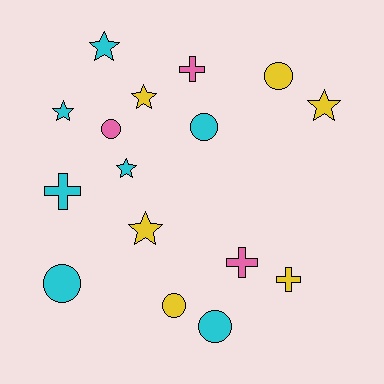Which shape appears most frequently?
Star, with 6 objects.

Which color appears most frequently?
Cyan, with 7 objects.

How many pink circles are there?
There is 1 pink circle.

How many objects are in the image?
There are 16 objects.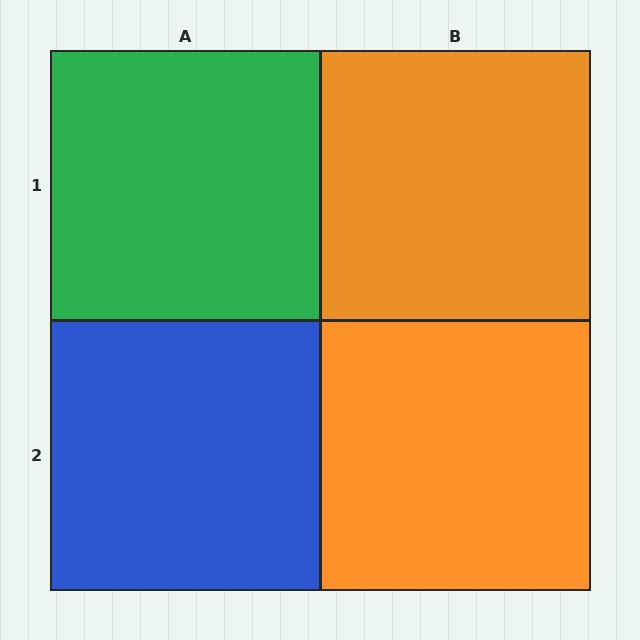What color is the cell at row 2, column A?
Blue.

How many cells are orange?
2 cells are orange.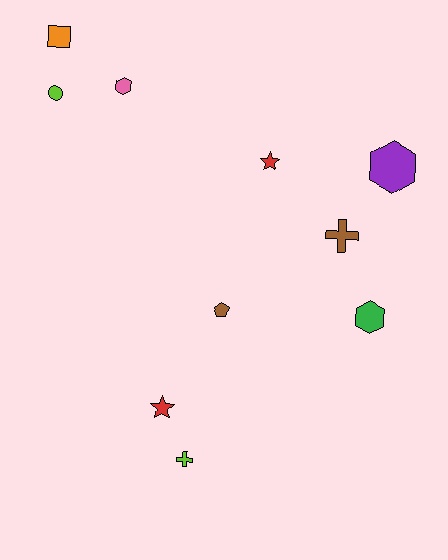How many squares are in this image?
There is 1 square.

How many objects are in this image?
There are 10 objects.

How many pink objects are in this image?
There is 1 pink object.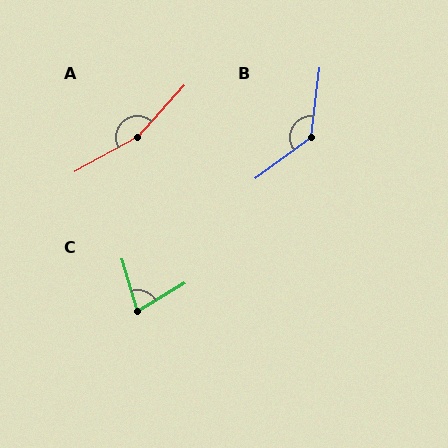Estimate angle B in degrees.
Approximately 134 degrees.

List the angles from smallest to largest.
C (75°), B (134°), A (161°).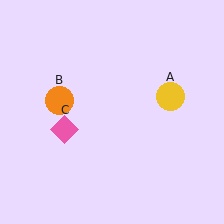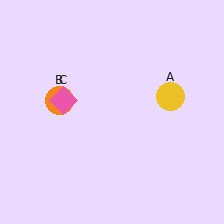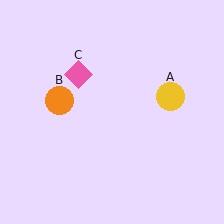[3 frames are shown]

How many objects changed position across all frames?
1 object changed position: pink diamond (object C).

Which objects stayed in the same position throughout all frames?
Yellow circle (object A) and orange circle (object B) remained stationary.